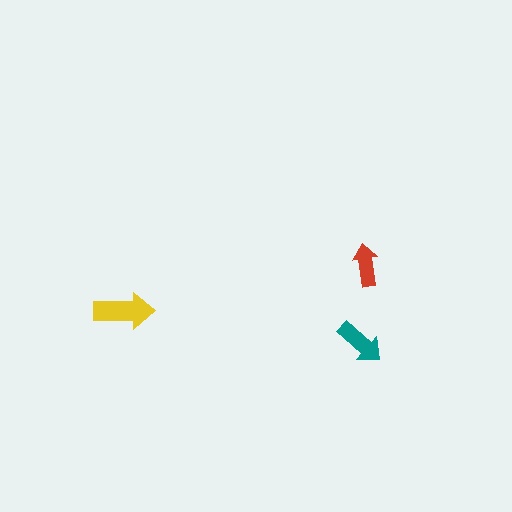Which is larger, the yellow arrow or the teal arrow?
The yellow one.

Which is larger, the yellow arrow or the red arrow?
The yellow one.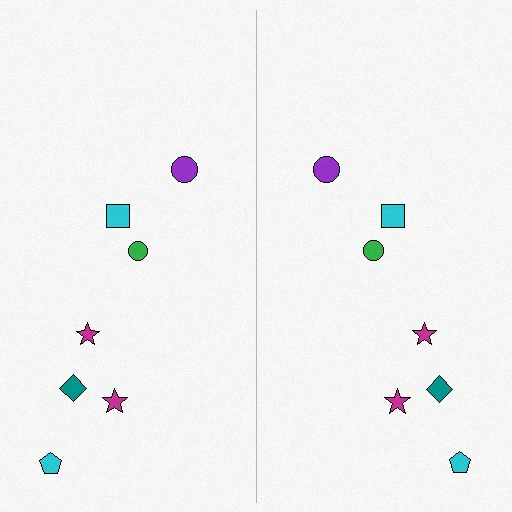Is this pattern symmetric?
Yes, this pattern has bilateral (reflection) symmetry.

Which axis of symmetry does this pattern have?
The pattern has a vertical axis of symmetry running through the center of the image.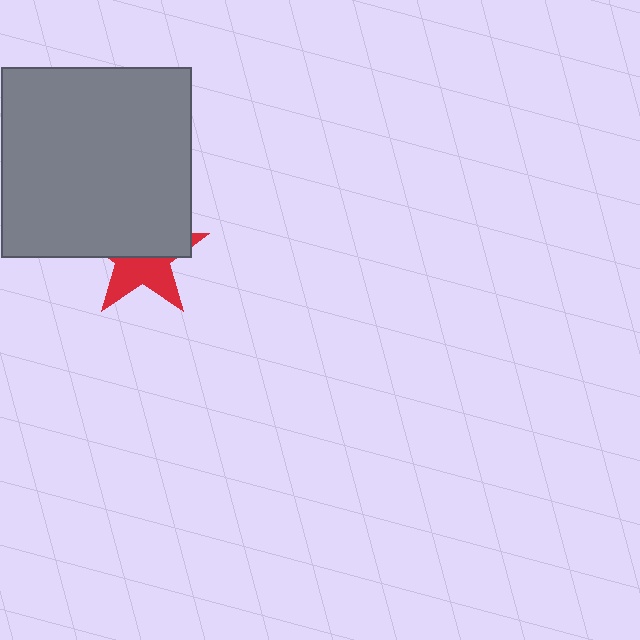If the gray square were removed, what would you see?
You would see the complete red star.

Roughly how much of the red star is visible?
About half of it is visible (roughly 46%).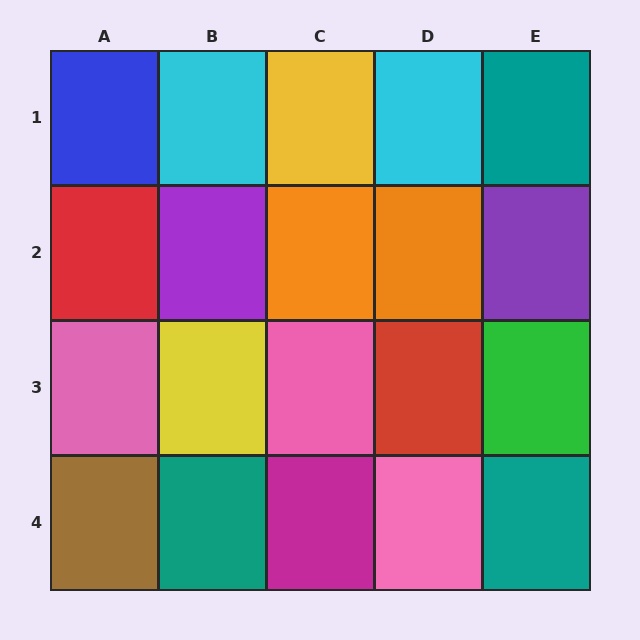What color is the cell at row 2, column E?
Purple.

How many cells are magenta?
1 cell is magenta.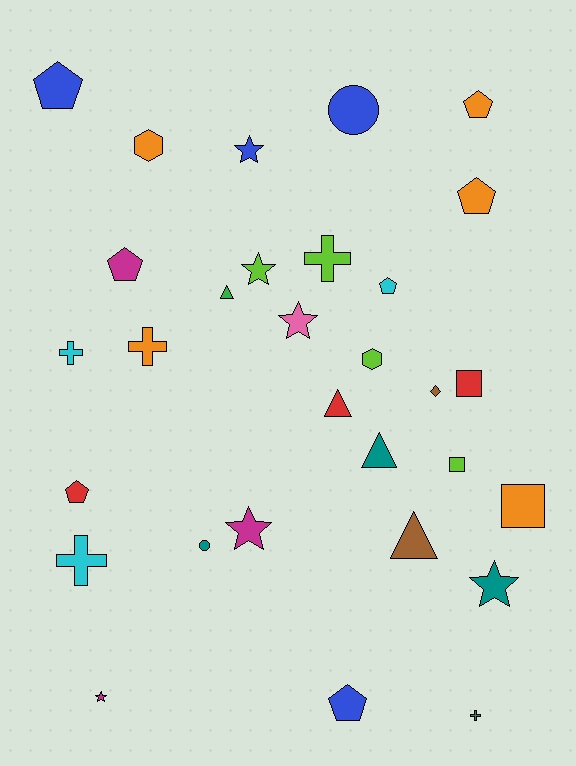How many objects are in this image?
There are 30 objects.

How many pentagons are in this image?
There are 7 pentagons.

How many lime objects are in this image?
There are 4 lime objects.